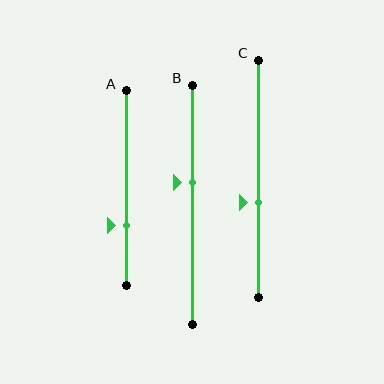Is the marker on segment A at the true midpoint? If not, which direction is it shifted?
No, the marker on segment A is shifted downward by about 19% of the segment length.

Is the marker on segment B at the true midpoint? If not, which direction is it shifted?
No, the marker on segment B is shifted upward by about 9% of the segment length.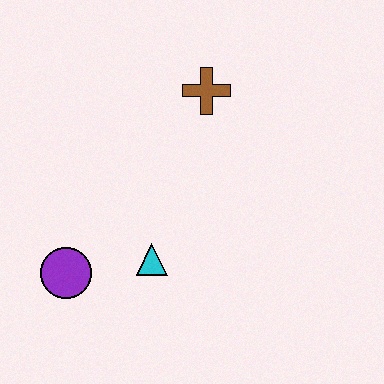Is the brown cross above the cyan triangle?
Yes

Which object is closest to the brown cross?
The cyan triangle is closest to the brown cross.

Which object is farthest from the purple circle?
The brown cross is farthest from the purple circle.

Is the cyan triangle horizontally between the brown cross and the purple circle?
Yes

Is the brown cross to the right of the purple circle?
Yes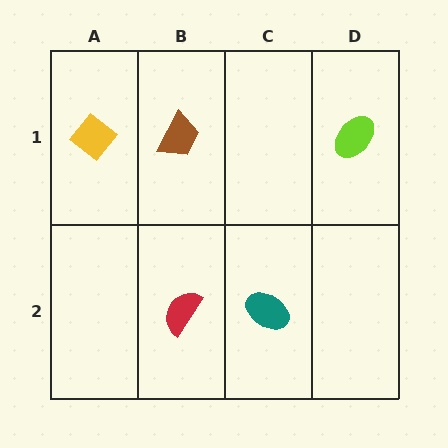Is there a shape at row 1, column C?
No, that cell is empty.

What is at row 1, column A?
A yellow diamond.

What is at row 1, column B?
A brown trapezoid.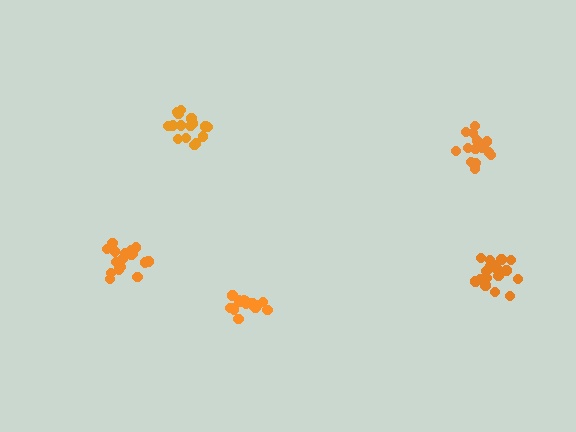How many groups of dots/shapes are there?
There are 5 groups.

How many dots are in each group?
Group 1: 17 dots, Group 2: 16 dots, Group 3: 19 dots, Group 4: 14 dots, Group 5: 19 dots (85 total).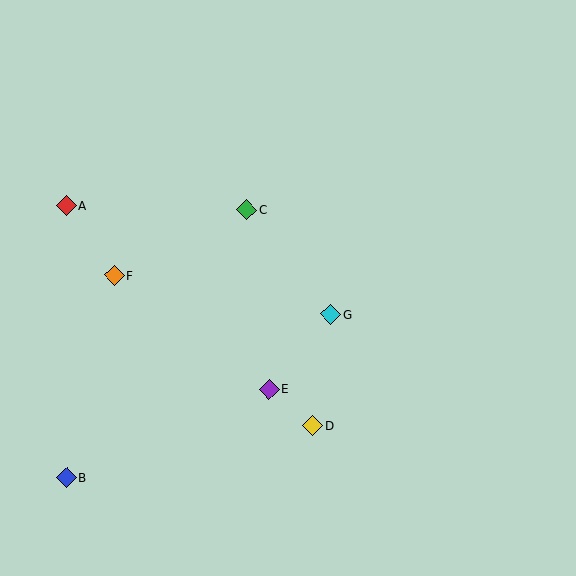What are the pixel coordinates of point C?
Point C is at (247, 210).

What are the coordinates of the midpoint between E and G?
The midpoint between E and G is at (300, 351).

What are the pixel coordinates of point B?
Point B is at (66, 478).